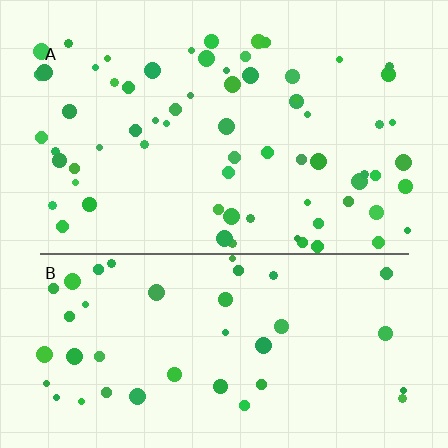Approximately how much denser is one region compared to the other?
Approximately 1.6× — region A over region B.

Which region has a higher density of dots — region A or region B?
A (the top).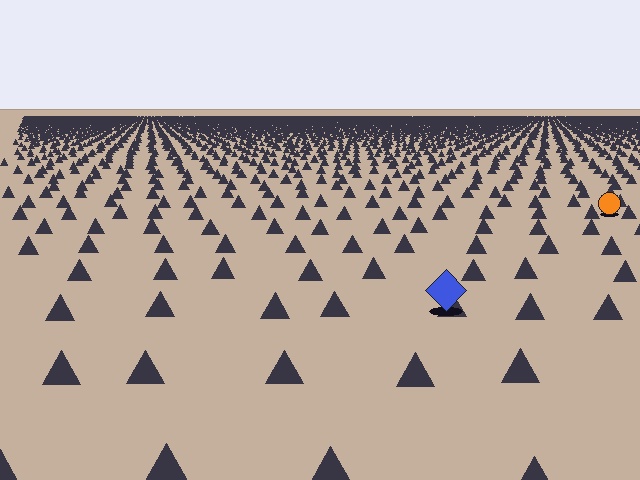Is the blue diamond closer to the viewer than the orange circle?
Yes. The blue diamond is closer — you can tell from the texture gradient: the ground texture is coarser near it.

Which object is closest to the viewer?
The blue diamond is closest. The texture marks near it are larger and more spread out.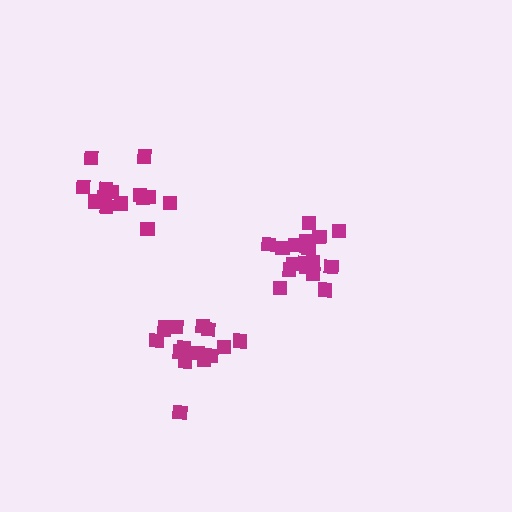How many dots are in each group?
Group 1: 15 dots, Group 2: 17 dots, Group 3: 15 dots (47 total).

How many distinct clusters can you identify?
There are 3 distinct clusters.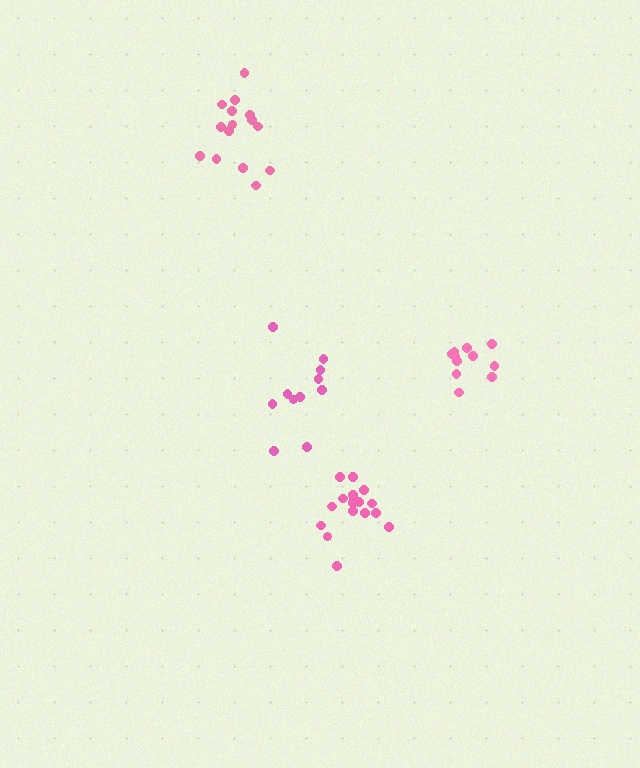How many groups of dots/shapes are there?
There are 4 groups.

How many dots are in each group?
Group 1: 11 dots, Group 2: 11 dots, Group 3: 15 dots, Group 4: 17 dots (54 total).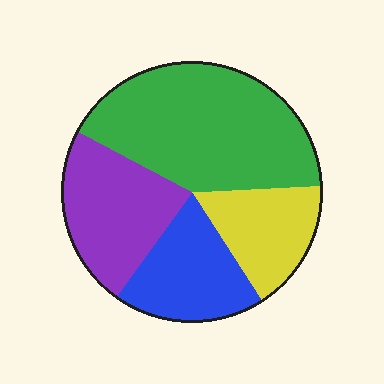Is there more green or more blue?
Green.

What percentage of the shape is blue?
Blue covers roughly 20% of the shape.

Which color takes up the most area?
Green, at roughly 40%.